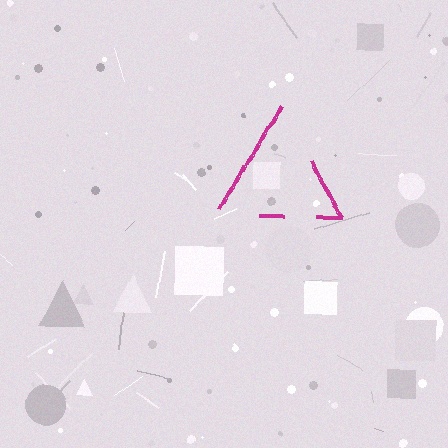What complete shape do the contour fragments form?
The contour fragments form a triangle.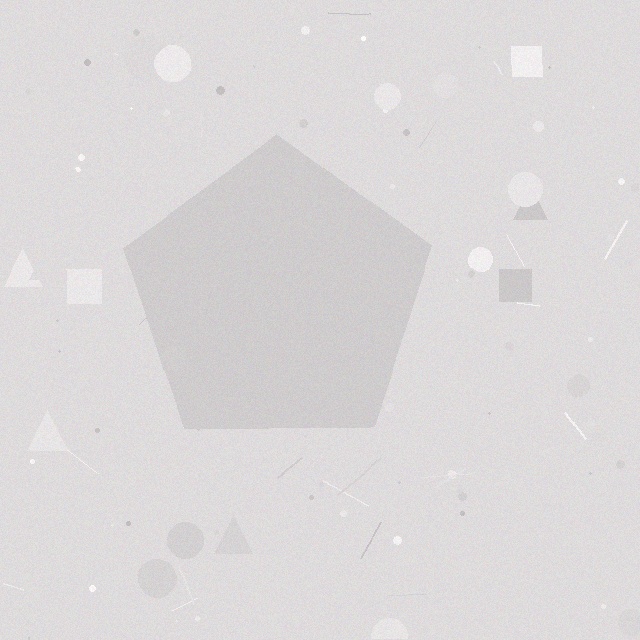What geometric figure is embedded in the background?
A pentagon is embedded in the background.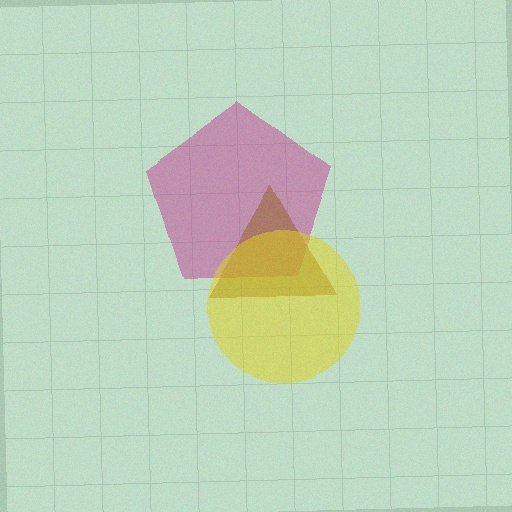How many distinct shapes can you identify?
There are 3 distinct shapes: a magenta pentagon, a brown triangle, a yellow circle.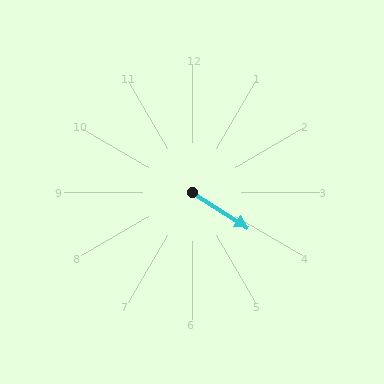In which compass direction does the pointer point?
Southeast.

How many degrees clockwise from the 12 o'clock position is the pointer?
Approximately 123 degrees.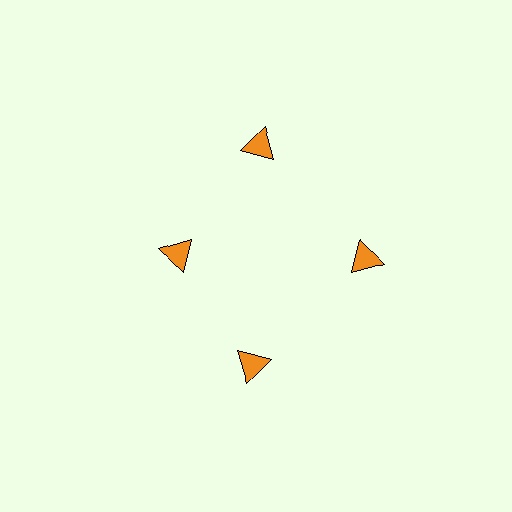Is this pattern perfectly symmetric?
No. The 4 orange triangles are arranged in a ring, but one element near the 9 o'clock position is pulled inward toward the center, breaking the 4-fold rotational symmetry.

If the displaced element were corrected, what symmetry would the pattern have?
It would have 4-fold rotational symmetry — the pattern would map onto itself every 90 degrees.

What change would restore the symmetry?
The symmetry would be restored by moving it outward, back onto the ring so that all 4 triangles sit at equal angles and equal distance from the center.